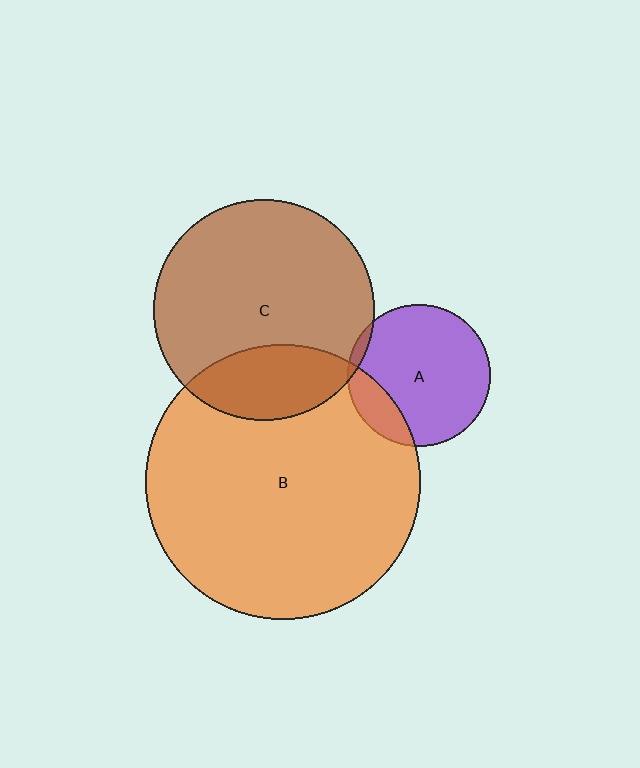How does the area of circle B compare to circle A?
Approximately 3.7 times.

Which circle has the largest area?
Circle B (orange).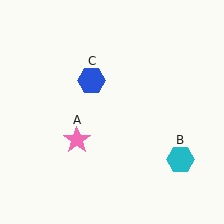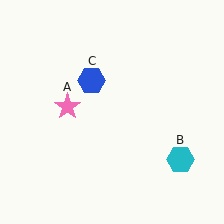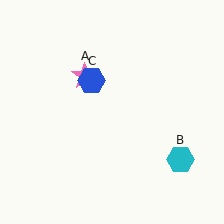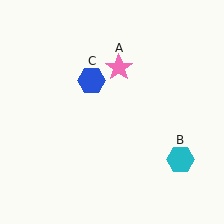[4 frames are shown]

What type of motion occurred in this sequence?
The pink star (object A) rotated clockwise around the center of the scene.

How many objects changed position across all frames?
1 object changed position: pink star (object A).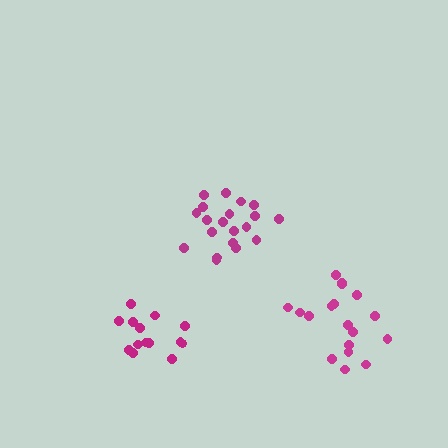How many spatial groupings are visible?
There are 3 spatial groupings.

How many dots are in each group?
Group 1: 20 dots, Group 2: 18 dots, Group 3: 14 dots (52 total).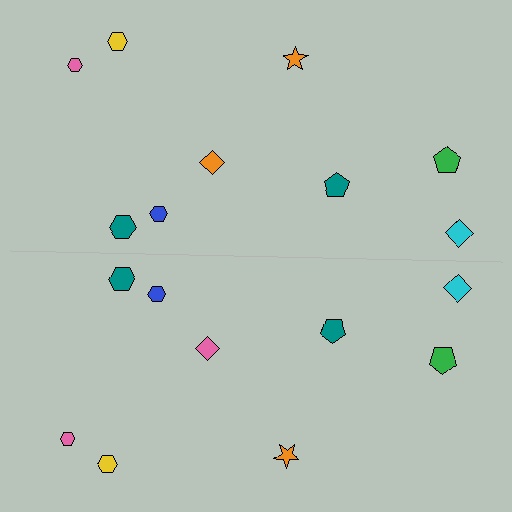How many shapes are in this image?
There are 18 shapes in this image.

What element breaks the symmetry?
The pink diamond on the bottom side breaks the symmetry — its mirror counterpart is orange.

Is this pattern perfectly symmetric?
No, the pattern is not perfectly symmetric. The pink diamond on the bottom side breaks the symmetry — its mirror counterpart is orange.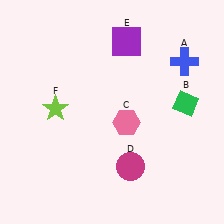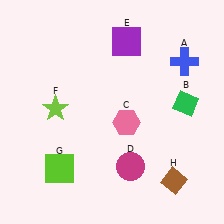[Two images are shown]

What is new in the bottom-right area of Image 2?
A brown diamond (H) was added in the bottom-right area of Image 2.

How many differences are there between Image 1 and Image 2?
There are 2 differences between the two images.